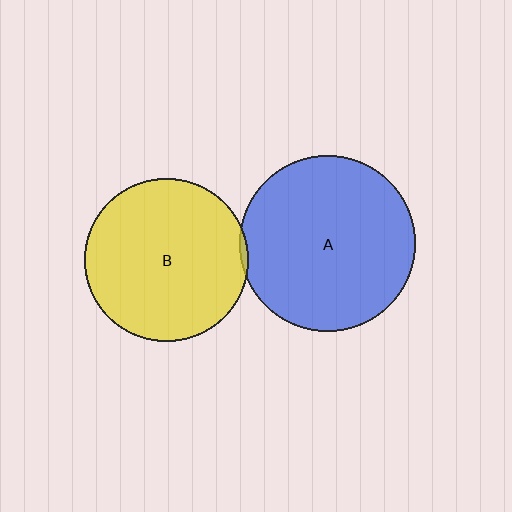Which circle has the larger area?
Circle A (blue).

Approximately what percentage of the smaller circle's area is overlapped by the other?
Approximately 5%.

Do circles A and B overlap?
Yes.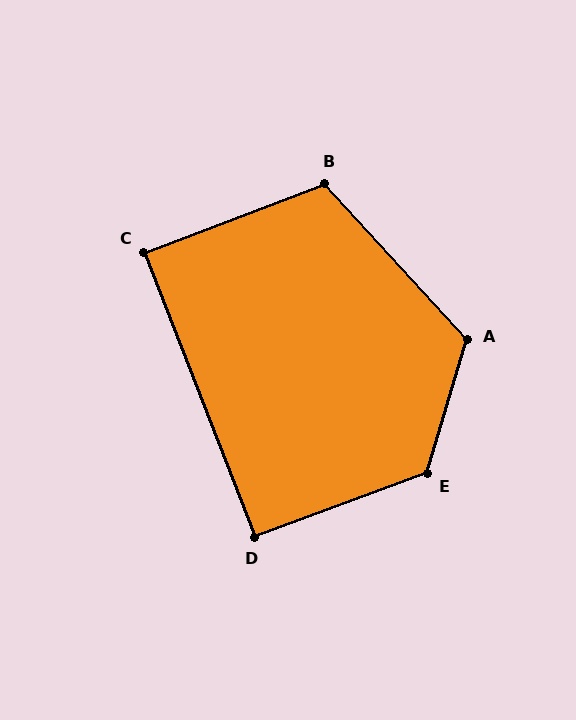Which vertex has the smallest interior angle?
C, at approximately 89 degrees.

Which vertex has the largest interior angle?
E, at approximately 126 degrees.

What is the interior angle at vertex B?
Approximately 112 degrees (obtuse).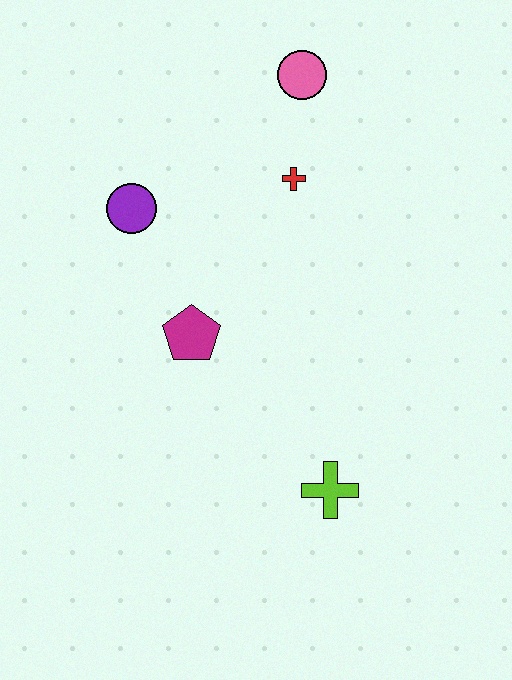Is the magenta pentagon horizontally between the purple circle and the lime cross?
Yes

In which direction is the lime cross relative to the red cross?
The lime cross is below the red cross.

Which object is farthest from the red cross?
The lime cross is farthest from the red cross.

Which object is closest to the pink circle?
The red cross is closest to the pink circle.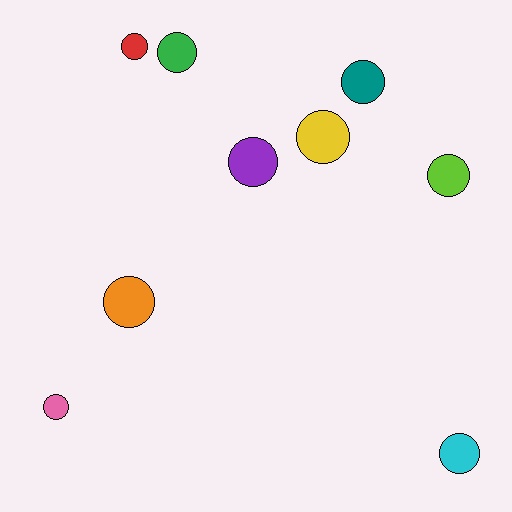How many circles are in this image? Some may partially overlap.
There are 9 circles.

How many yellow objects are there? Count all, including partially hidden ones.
There is 1 yellow object.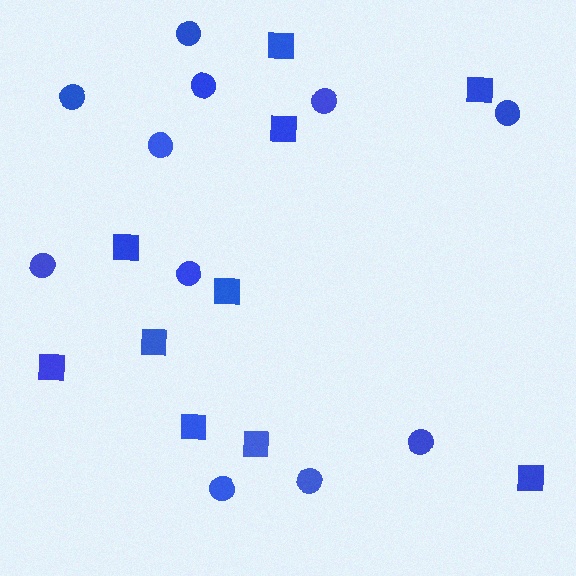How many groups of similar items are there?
There are 2 groups: one group of squares (10) and one group of circles (11).